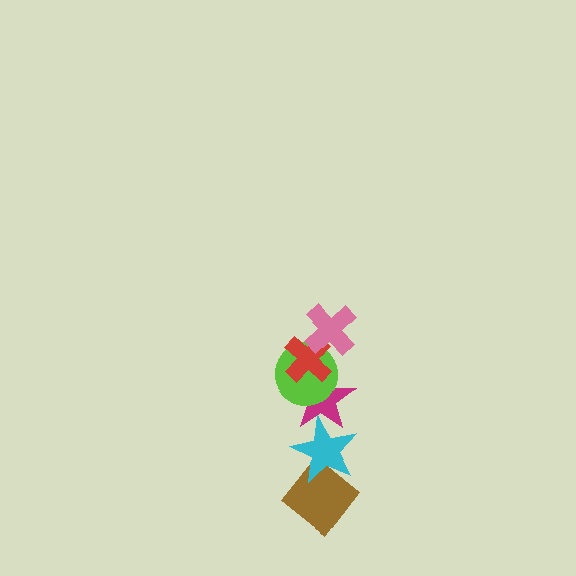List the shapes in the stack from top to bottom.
From top to bottom: the pink cross, the red cross, the lime circle, the magenta star, the cyan star, the brown diamond.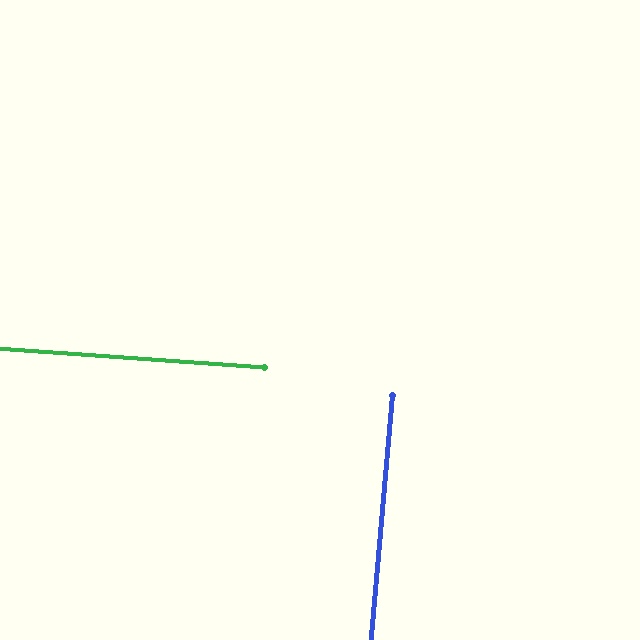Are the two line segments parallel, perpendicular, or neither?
Perpendicular — they meet at approximately 89°.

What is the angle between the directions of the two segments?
Approximately 89 degrees.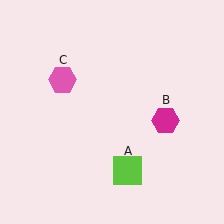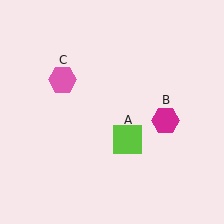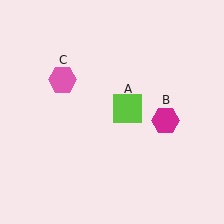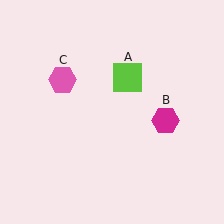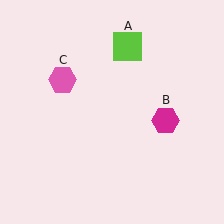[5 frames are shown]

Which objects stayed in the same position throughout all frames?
Magenta hexagon (object B) and pink hexagon (object C) remained stationary.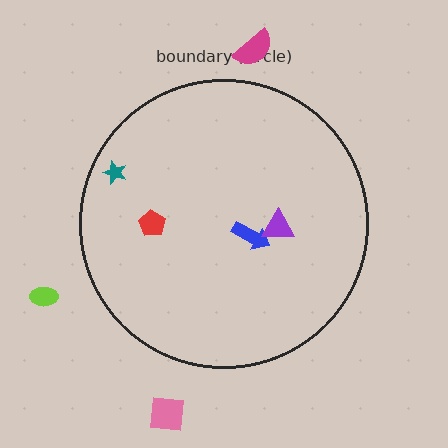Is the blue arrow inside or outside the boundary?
Inside.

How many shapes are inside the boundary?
4 inside, 3 outside.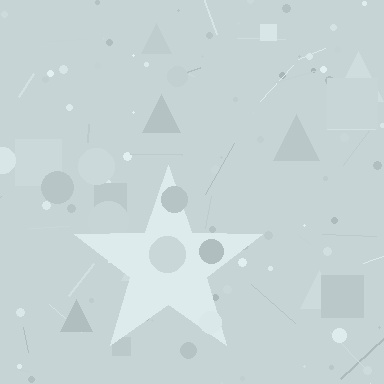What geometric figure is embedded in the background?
A star is embedded in the background.